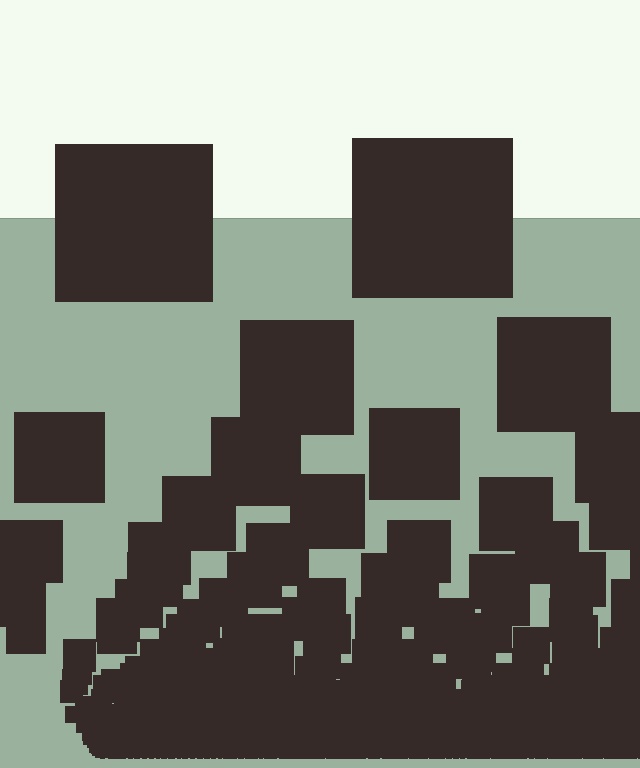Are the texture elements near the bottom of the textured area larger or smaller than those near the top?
Smaller. The gradient is inverted — elements near the bottom are smaller and denser.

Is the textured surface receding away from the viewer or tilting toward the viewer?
The surface appears to tilt toward the viewer. Texture elements get larger and sparser toward the top.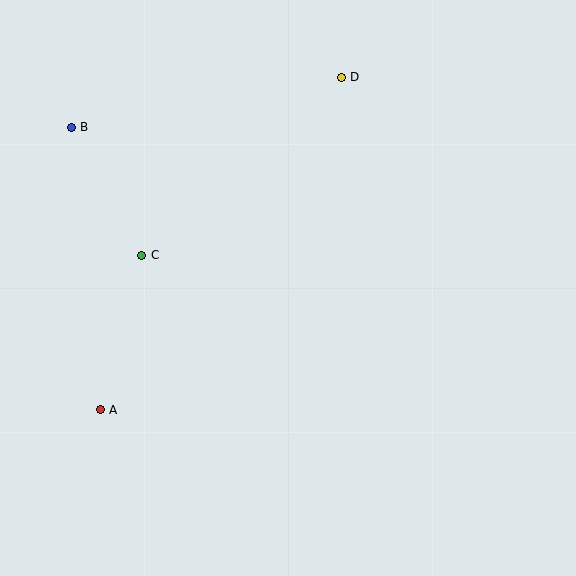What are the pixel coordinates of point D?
Point D is at (341, 77).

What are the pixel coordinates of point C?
Point C is at (142, 255).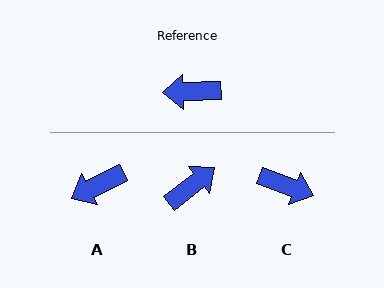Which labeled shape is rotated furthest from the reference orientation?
C, about 158 degrees away.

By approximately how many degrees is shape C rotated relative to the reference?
Approximately 158 degrees counter-clockwise.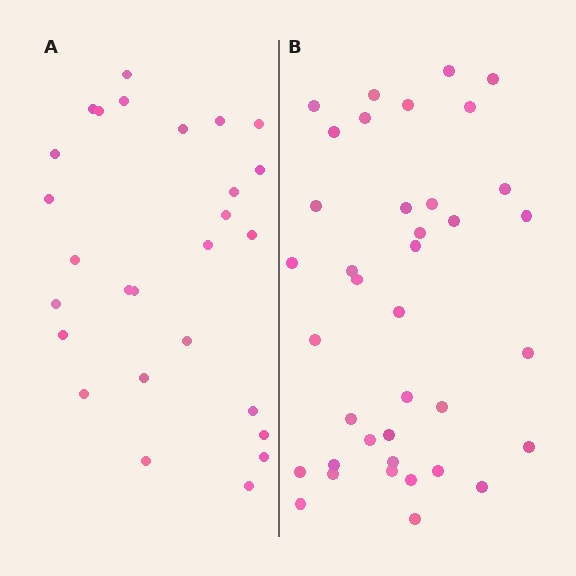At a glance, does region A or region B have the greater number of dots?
Region B (the right region) has more dots.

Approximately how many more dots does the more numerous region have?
Region B has roughly 12 or so more dots than region A.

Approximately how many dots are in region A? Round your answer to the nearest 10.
About 30 dots. (The exact count is 27, which rounds to 30.)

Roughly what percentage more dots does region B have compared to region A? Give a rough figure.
About 40% more.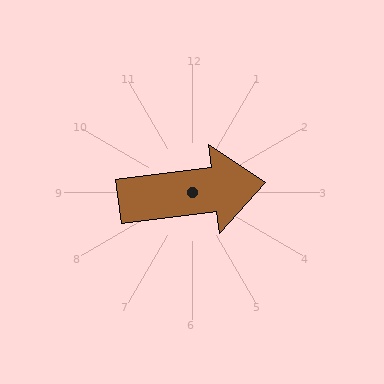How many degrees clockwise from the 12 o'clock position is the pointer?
Approximately 83 degrees.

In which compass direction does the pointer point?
East.